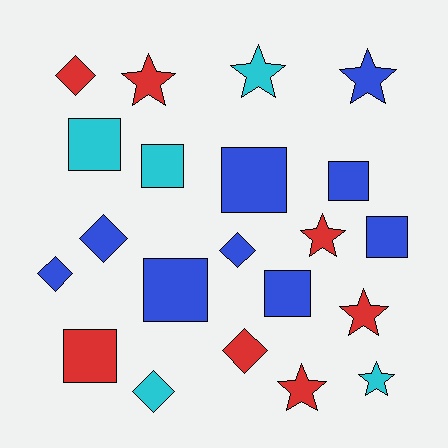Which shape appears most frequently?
Square, with 8 objects.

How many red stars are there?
There are 4 red stars.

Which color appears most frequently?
Blue, with 9 objects.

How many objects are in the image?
There are 21 objects.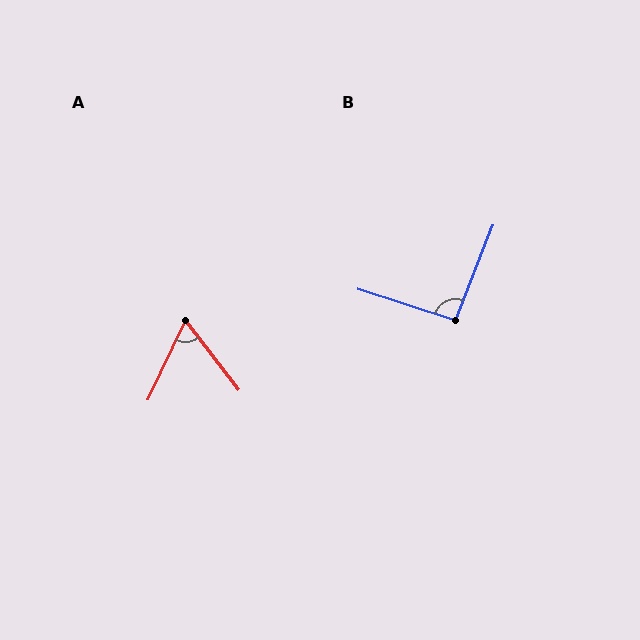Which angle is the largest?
B, at approximately 93 degrees.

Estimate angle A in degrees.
Approximately 63 degrees.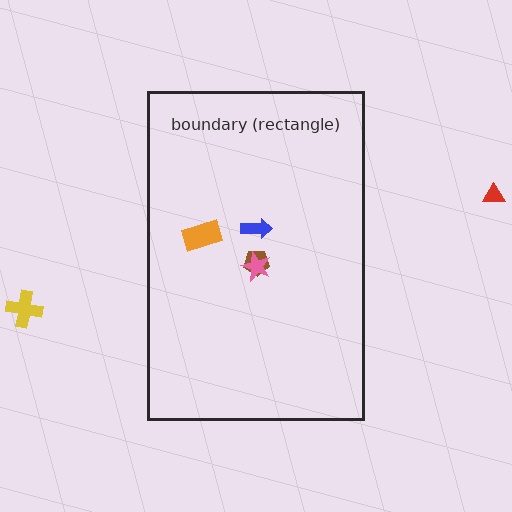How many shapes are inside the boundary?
4 inside, 2 outside.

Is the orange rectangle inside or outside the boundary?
Inside.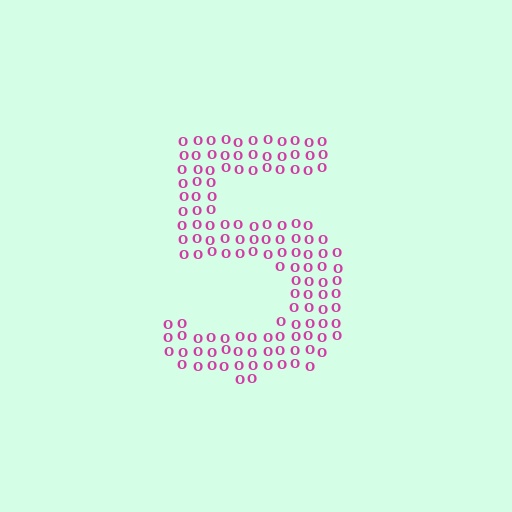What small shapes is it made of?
It is made of small letter O's.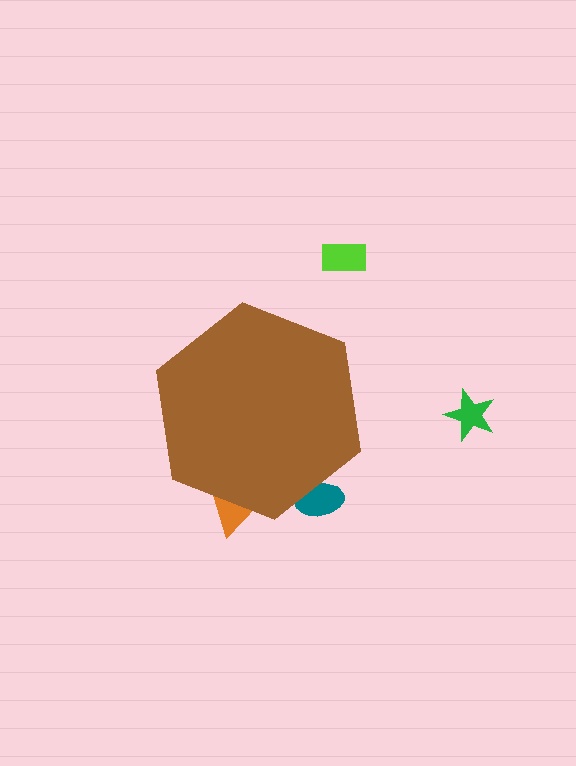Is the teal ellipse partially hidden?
Yes, the teal ellipse is partially hidden behind the brown hexagon.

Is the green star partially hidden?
No, the green star is fully visible.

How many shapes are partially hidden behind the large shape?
2 shapes are partially hidden.